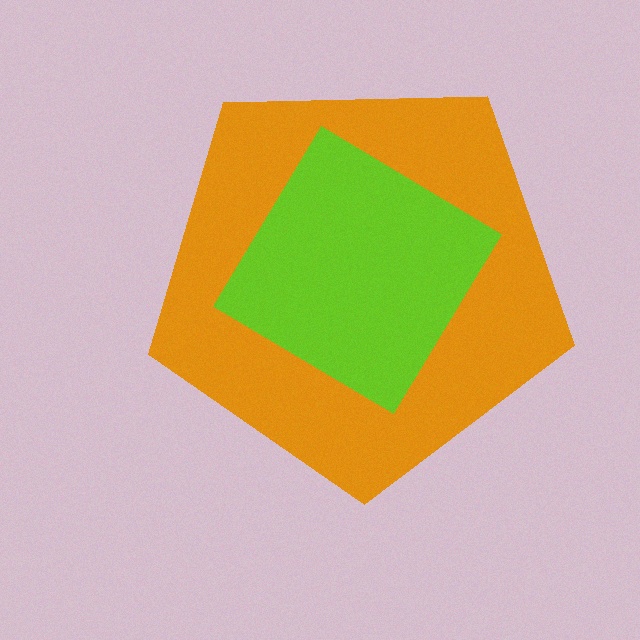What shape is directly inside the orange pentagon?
The lime diamond.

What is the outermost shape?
The orange pentagon.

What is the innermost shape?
The lime diamond.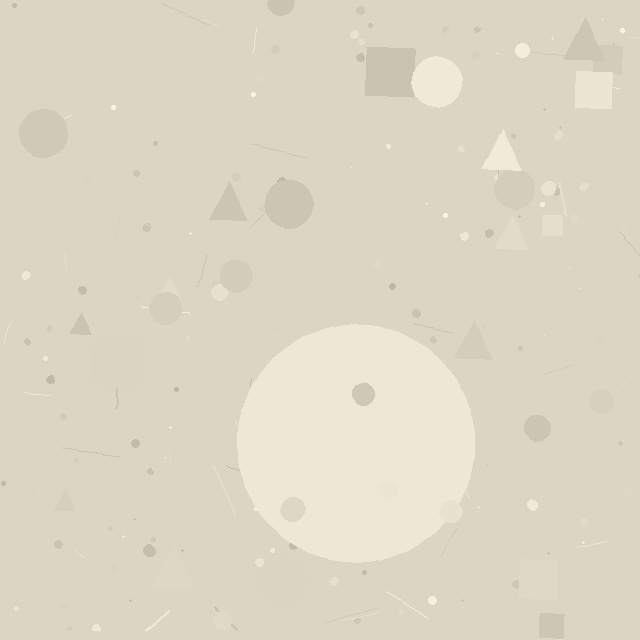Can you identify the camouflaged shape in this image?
The camouflaged shape is a circle.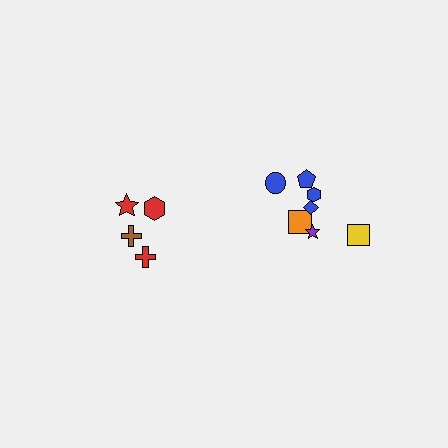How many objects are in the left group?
There are 4 objects.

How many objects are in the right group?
There are 7 objects.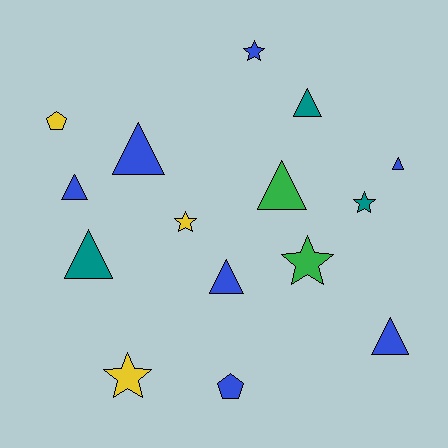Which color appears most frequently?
Blue, with 7 objects.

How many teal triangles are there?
There are 2 teal triangles.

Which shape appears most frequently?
Triangle, with 8 objects.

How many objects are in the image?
There are 15 objects.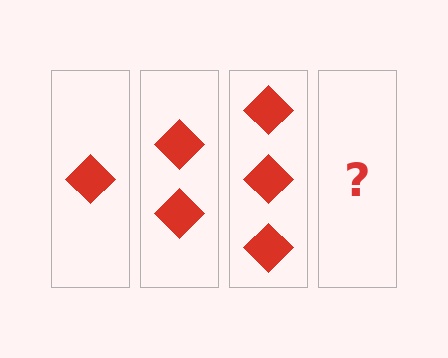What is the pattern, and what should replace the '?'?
The pattern is that each step adds one more diamond. The '?' should be 4 diamonds.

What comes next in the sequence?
The next element should be 4 diamonds.